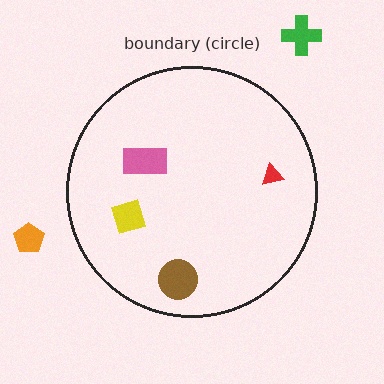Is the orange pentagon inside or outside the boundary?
Outside.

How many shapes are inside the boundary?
4 inside, 2 outside.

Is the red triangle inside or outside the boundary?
Inside.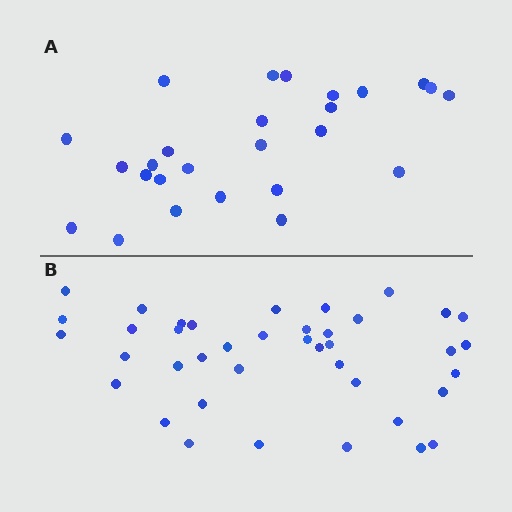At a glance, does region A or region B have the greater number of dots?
Region B (the bottom region) has more dots.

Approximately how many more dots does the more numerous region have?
Region B has approximately 15 more dots than region A.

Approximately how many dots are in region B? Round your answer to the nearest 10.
About 40 dots.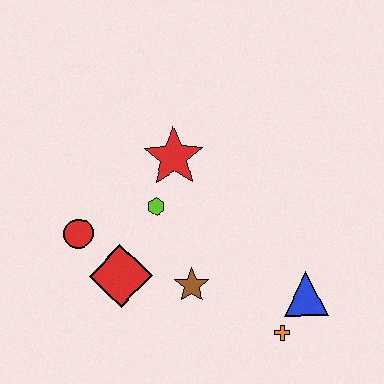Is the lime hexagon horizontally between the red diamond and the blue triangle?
Yes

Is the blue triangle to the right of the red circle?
Yes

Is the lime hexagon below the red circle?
No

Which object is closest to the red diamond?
The red circle is closest to the red diamond.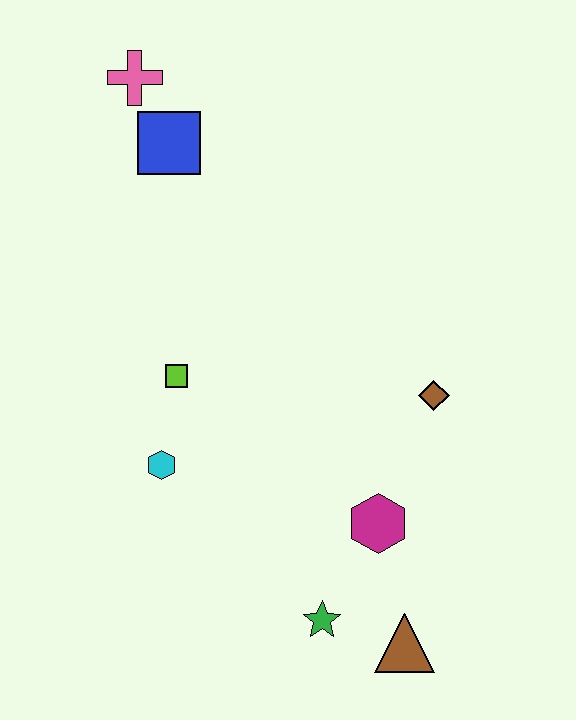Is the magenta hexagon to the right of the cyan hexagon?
Yes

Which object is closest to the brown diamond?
The magenta hexagon is closest to the brown diamond.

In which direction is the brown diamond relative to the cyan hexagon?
The brown diamond is to the right of the cyan hexagon.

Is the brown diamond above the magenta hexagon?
Yes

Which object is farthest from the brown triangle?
The pink cross is farthest from the brown triangle.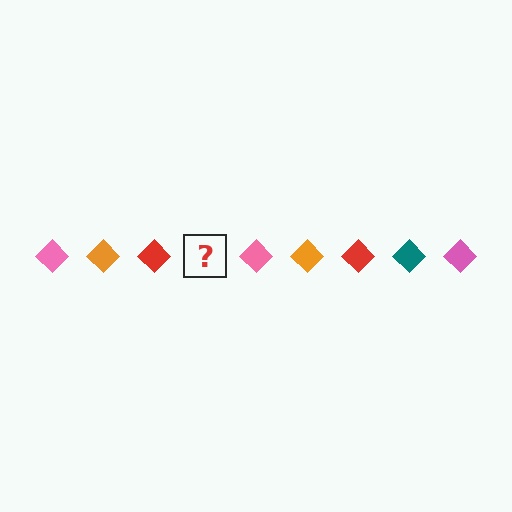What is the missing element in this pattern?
The missing element is a teal diamond.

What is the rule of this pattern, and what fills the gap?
The rule is that the pattern cycles through pink, orange, red, teal diamonds. The gap should be filled with a teal diamond.